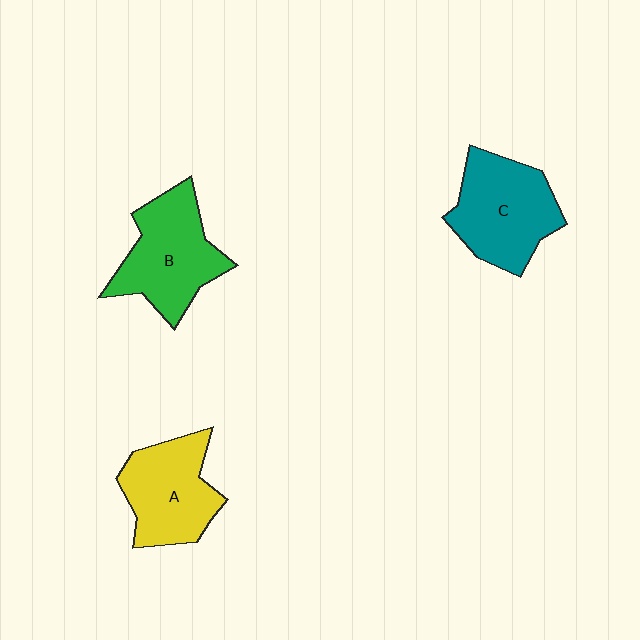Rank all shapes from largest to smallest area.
From largest to smallest: C (teal), B (green), A (yellow).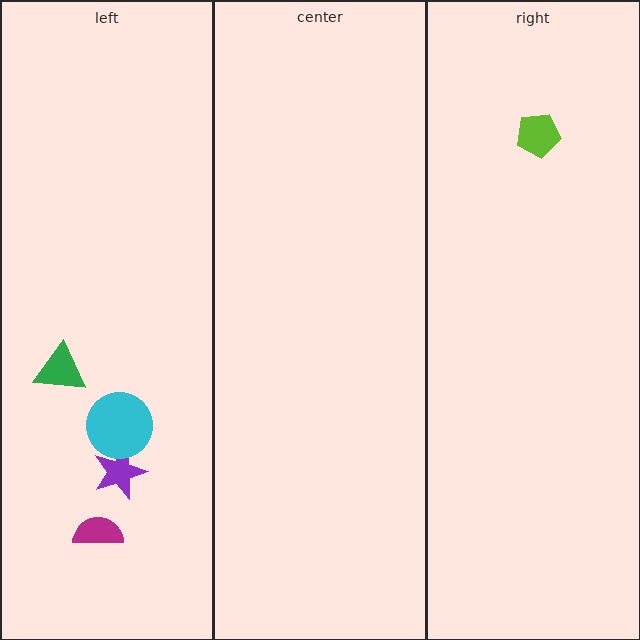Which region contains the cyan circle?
The left region.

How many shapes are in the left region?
4.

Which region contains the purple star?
The left region.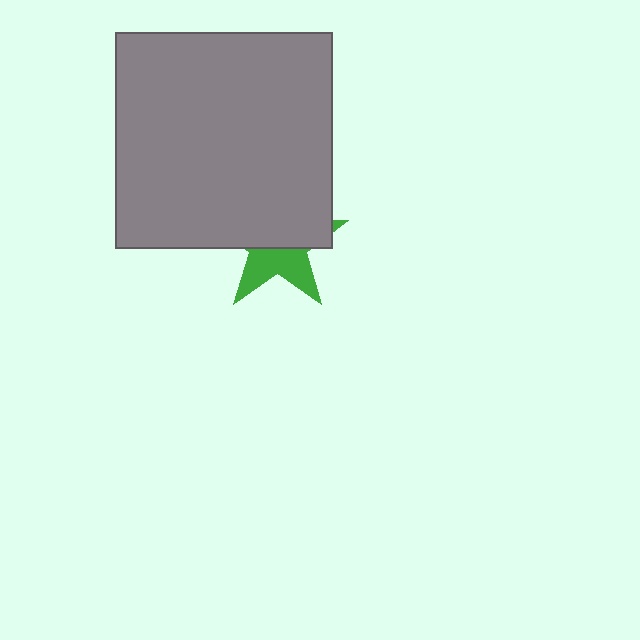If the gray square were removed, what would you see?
You would see the complete green star.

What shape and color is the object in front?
The object in front is a gray square.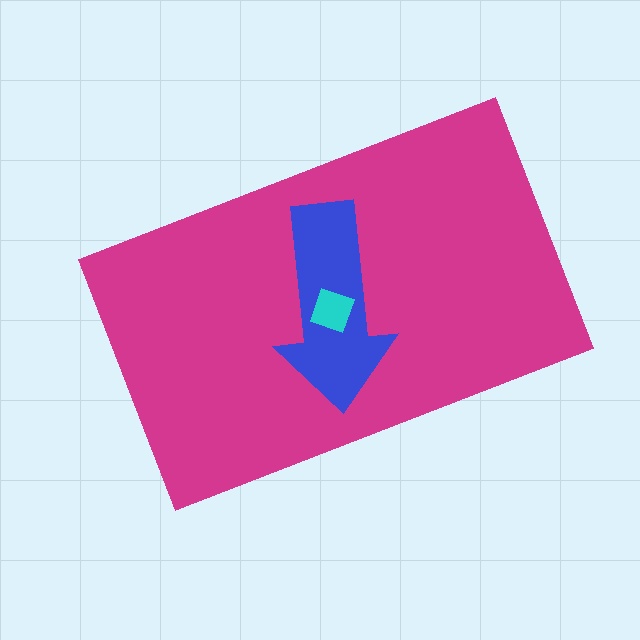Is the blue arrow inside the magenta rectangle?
Yes.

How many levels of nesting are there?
3.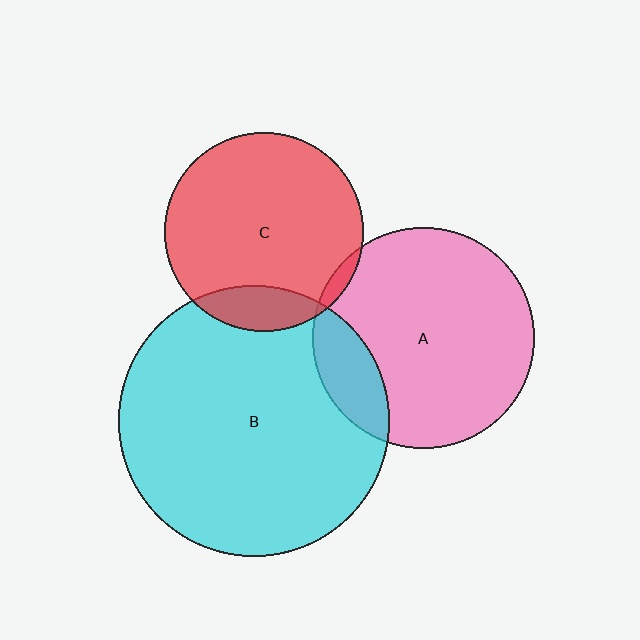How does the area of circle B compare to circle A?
Approximately 1.5 times.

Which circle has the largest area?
Circle B (cyan).